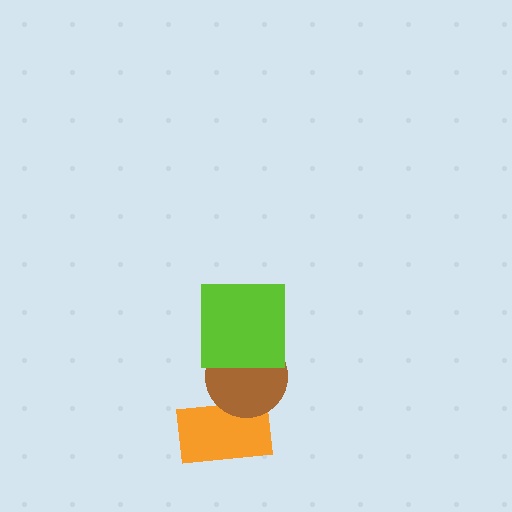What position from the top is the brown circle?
The brown circle is 2nd from the top.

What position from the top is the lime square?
The lime square is 1st from the top.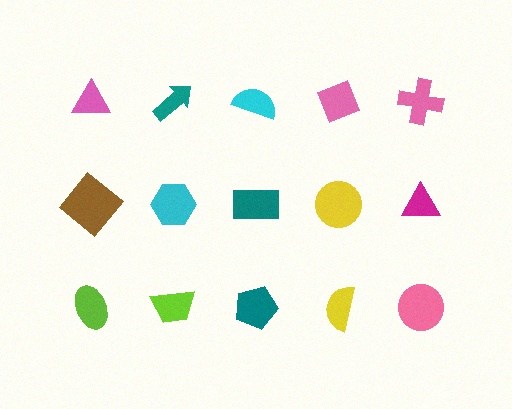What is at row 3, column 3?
A teal pentagon.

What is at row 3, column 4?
A yellow semicircle.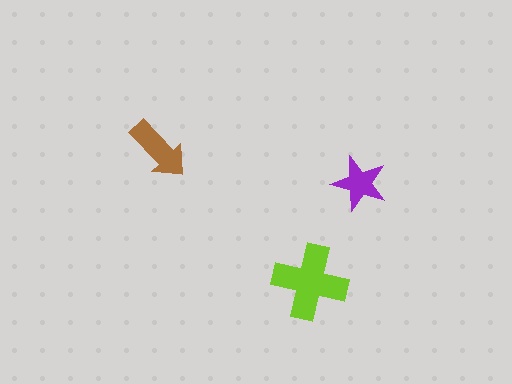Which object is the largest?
The lime cross.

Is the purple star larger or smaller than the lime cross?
Smaller.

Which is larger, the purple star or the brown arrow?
The brown arrow.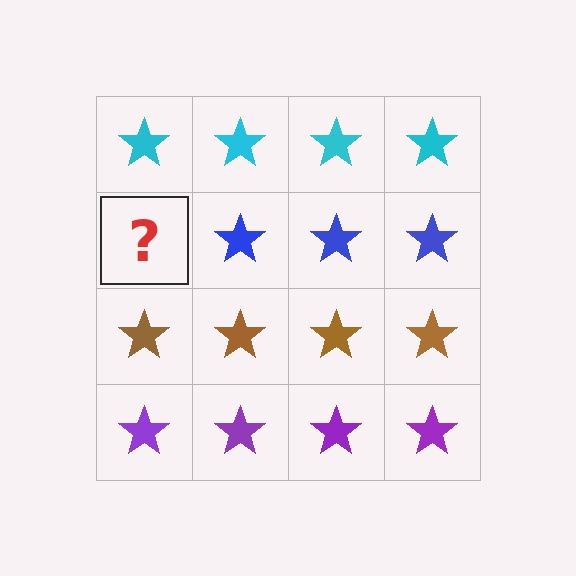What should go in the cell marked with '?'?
The missing cell should contain a blue star.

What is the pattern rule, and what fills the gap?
The rule is that each row has a consistent color. The gap should be filled with a blue star.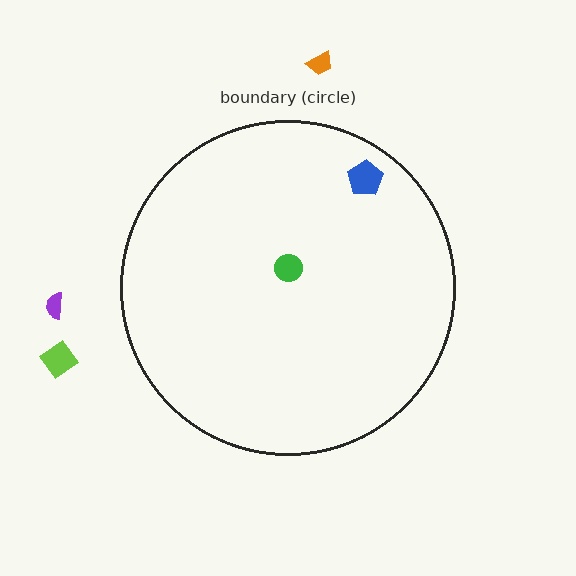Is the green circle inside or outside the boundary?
Inside.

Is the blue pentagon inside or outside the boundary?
Inside.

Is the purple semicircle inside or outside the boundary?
Outside.